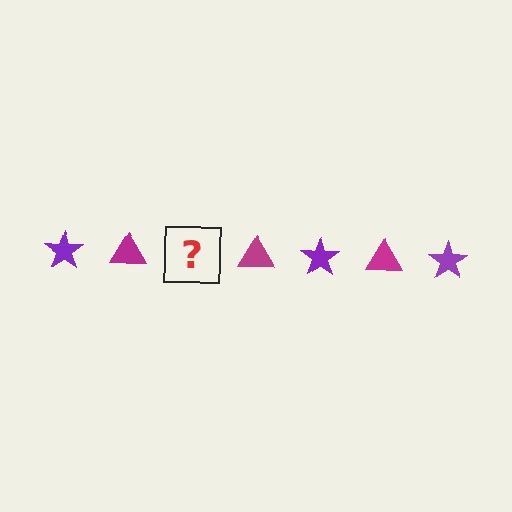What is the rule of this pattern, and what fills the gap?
The rule is that the pattern alternates between purple star and magenta triangle. The gap should be filled with a purple star.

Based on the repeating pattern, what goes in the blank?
The blank should be a purple star.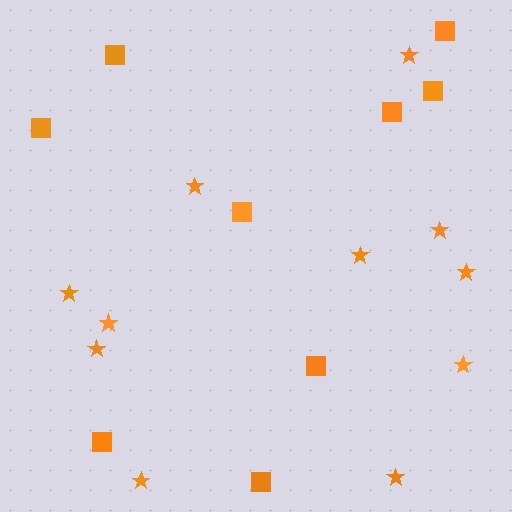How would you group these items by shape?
There are 2 groups: one group of squares (9) and one group of stars (11).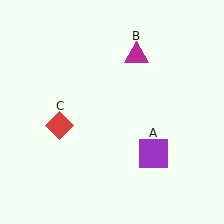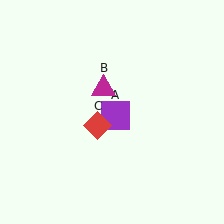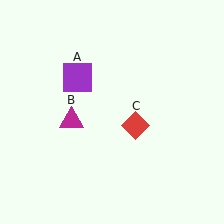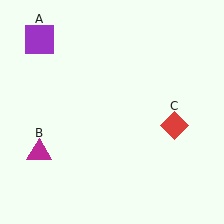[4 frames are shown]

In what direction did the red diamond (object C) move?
The red diamond (object C) moved right.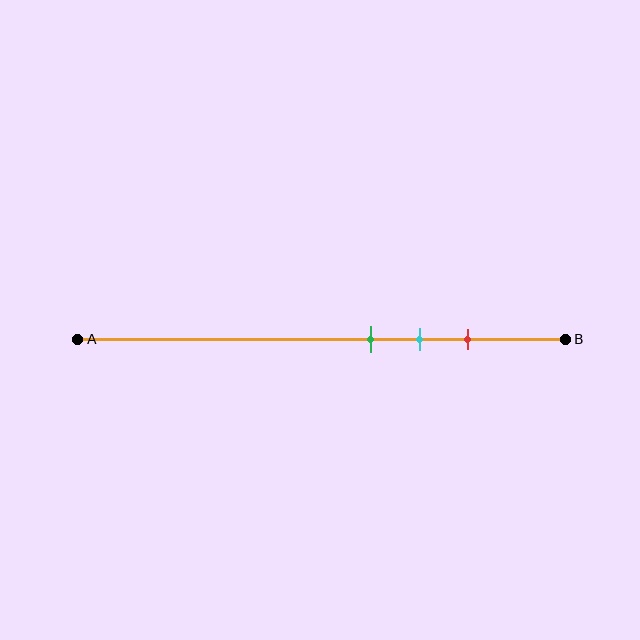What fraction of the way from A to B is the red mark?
The red mark is approximately 80% (0.8) of the way from A to B.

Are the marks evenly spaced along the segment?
Yes, the marks are approximately evenly spaced.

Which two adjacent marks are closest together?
The green and cyan marks are the closest adjacent pair.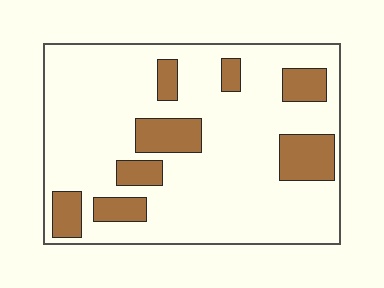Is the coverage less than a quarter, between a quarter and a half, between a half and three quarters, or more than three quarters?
Less than a quarter.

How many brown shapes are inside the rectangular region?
8.